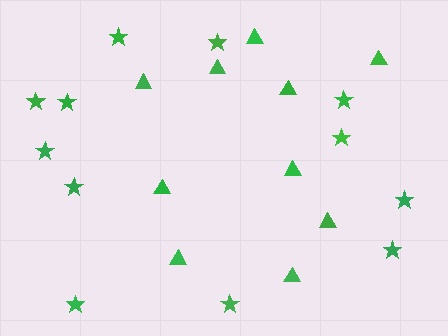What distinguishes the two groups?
There are 2 groups: one group of stars (12) and one group of triangles (10).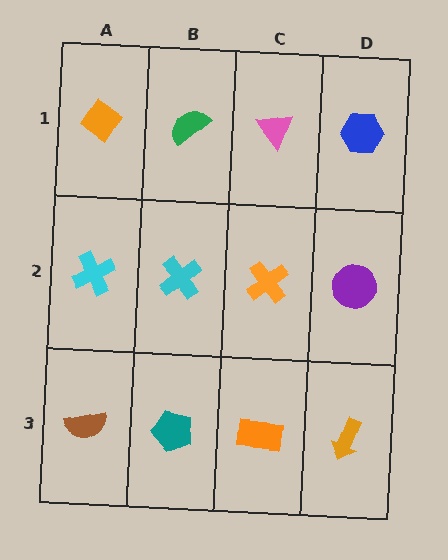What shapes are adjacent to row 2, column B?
A green semicircle (row 1, column B), a teal pentagon (row 3, column B), a cyan cross (row 2, column A), an orange cross (row 2, column C).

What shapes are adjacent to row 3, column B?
A cyan cross (row 2, column B), a brown semicircle (row 3, column A), an orange rectangle (row 3, column C).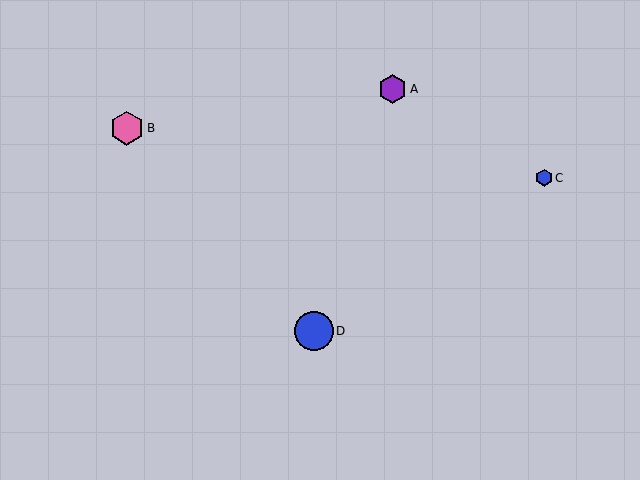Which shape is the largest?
The blue circle (labeled D) is the largest.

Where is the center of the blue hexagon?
The center of the blue hexagon is at (544, 178).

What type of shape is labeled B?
Shape B is a pink hexagon.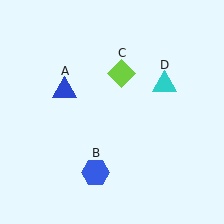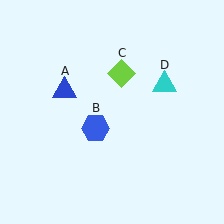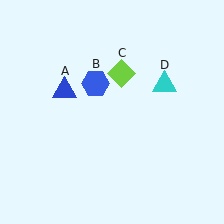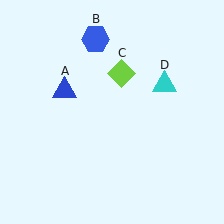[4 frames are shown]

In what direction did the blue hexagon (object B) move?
The blue hexagon (object B) moved up.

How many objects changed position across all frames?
1 object changed position: blue hexagon (object B).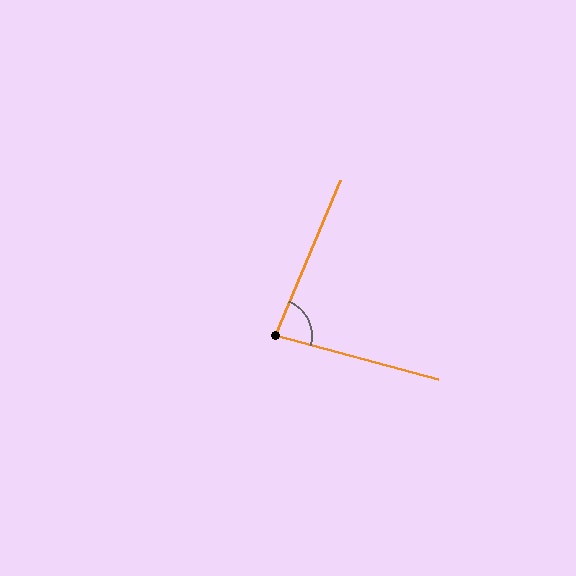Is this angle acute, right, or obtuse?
It is acute.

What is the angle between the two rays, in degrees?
Approximately 82 degrees.